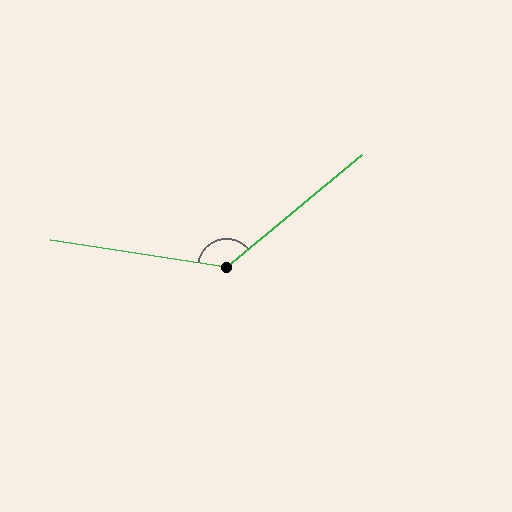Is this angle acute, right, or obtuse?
It is obtuse.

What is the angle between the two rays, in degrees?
Approximately 131 degrees.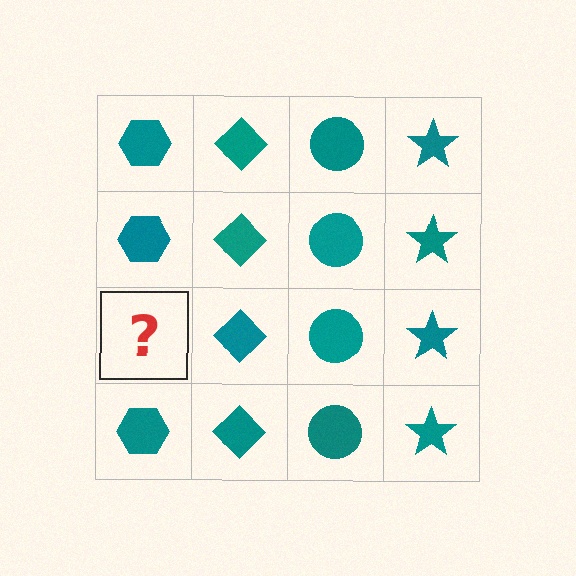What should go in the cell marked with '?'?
The missing cell should contain a teal hexagon.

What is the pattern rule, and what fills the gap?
The rule is that each column has a consistent shape. The gap should be filled with a teal hexagon.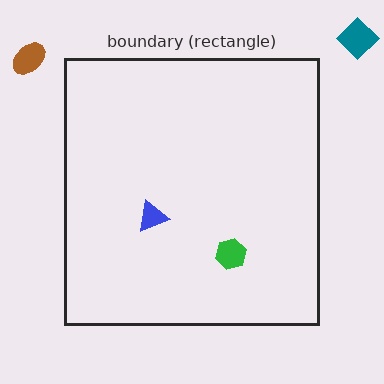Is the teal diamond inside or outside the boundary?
Outside.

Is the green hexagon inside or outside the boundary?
Inside.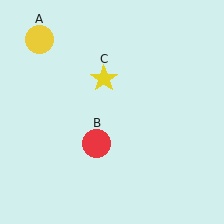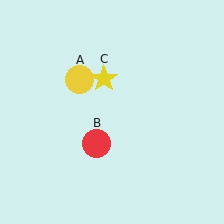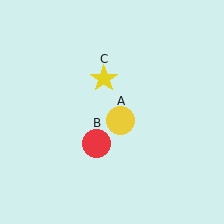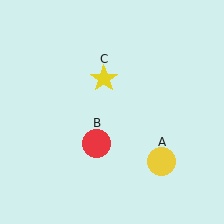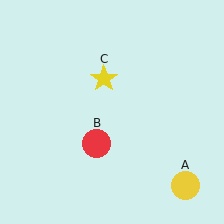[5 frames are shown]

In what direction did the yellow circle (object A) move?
The yellow circle (object A) moved down and to the right.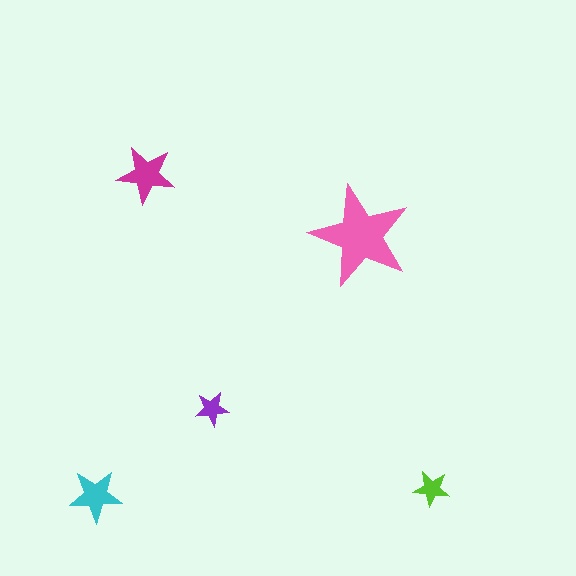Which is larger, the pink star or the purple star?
The pink one.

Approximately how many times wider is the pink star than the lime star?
About 3 times wider.